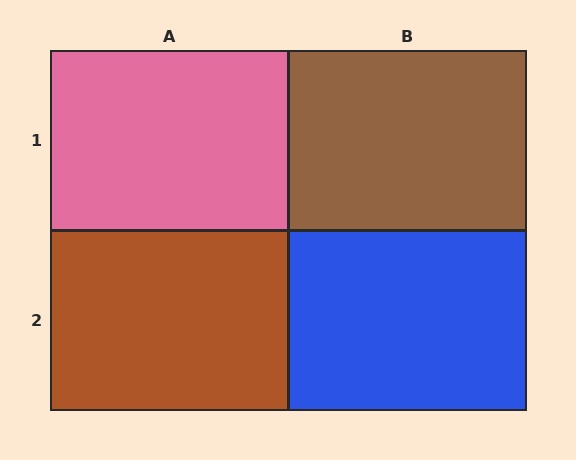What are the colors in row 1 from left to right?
Pink, brown.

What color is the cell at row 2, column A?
Brown.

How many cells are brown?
2 cells are brown.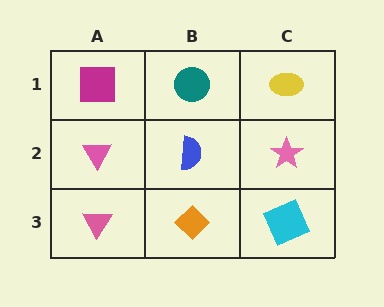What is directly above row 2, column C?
A yellow ellipse.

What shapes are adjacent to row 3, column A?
A pink triangle (row 2, column A), an orange diamond (row 3, column B).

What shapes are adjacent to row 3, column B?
A blue semicircle (row 2, column B), a pink triangle (row 3, column A), a cyan square (row 3, column C).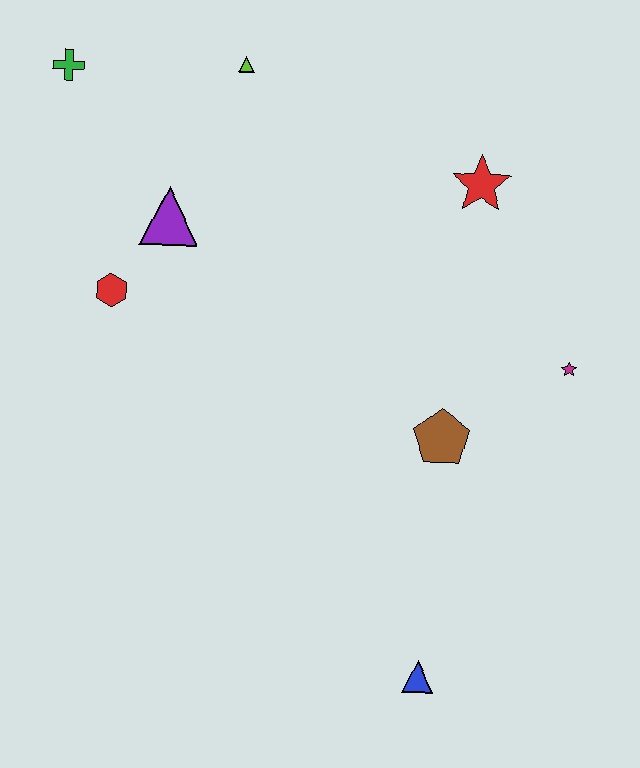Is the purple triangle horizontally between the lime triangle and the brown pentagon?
No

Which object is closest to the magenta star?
The brown pentagon is closest to the magenta star.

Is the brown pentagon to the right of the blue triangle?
Yes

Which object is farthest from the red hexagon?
The blue triangle is farthest from the red hexagon.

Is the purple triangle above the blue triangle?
Yes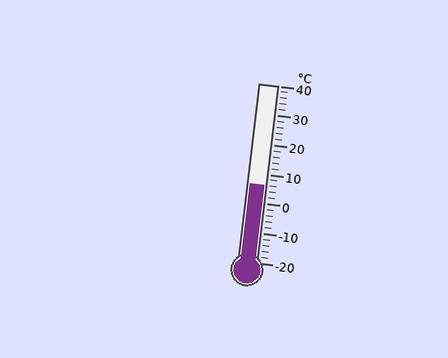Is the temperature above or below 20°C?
The temperature is below 20°C.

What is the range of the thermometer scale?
The thermometer scale ranges from -20°C to 40°C.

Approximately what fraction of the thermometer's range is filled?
The thermometer is filled to approximately 45% of its range.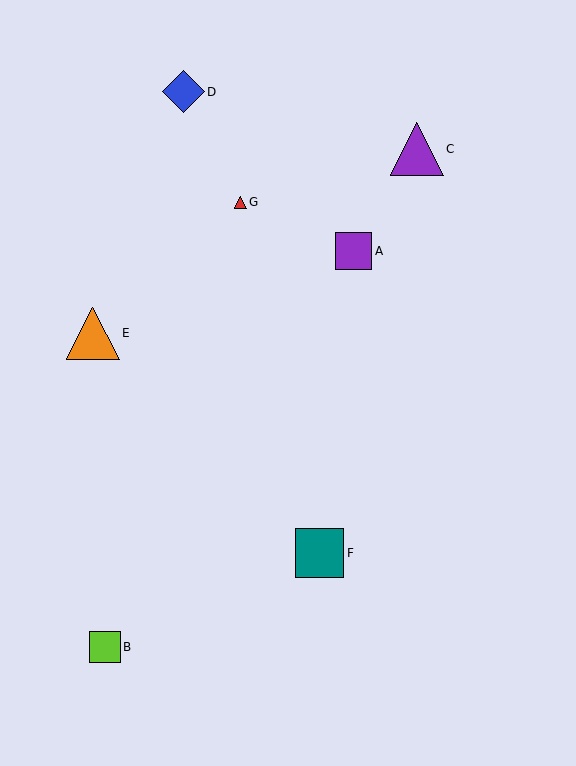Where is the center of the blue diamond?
The center of the blue diamond is at (183, 92).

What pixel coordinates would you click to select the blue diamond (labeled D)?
Click at (183, 92) to select the blue diamond D.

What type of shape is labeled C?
Shape C is a purple triangle.